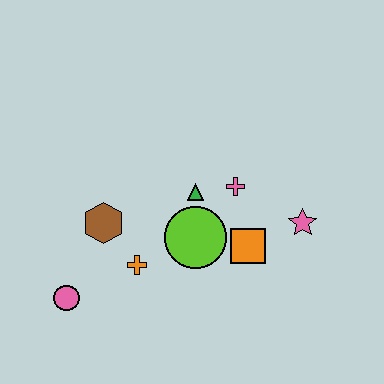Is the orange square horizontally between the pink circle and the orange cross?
No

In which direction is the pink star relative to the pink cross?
The pink star is to the right of the pink cross.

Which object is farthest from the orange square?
The pink circle is farthest from the orange square.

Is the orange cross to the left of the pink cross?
Yes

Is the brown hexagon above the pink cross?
No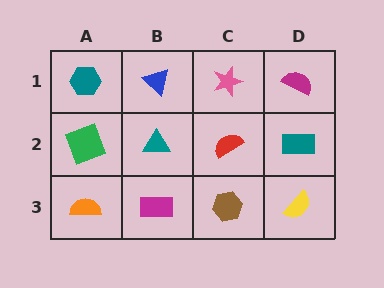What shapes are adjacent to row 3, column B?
A teal triangle (row 2, column B), an orange semicircle (row 3, column A), a brown hexagon (row 3, column C).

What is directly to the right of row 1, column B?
A pink star.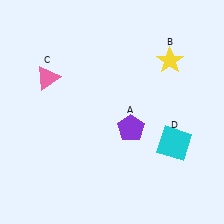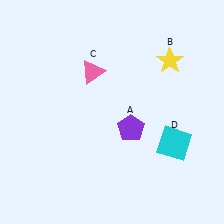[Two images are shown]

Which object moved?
The pink triangle (C) moved right.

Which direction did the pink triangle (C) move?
The pink triangle (C) moved right.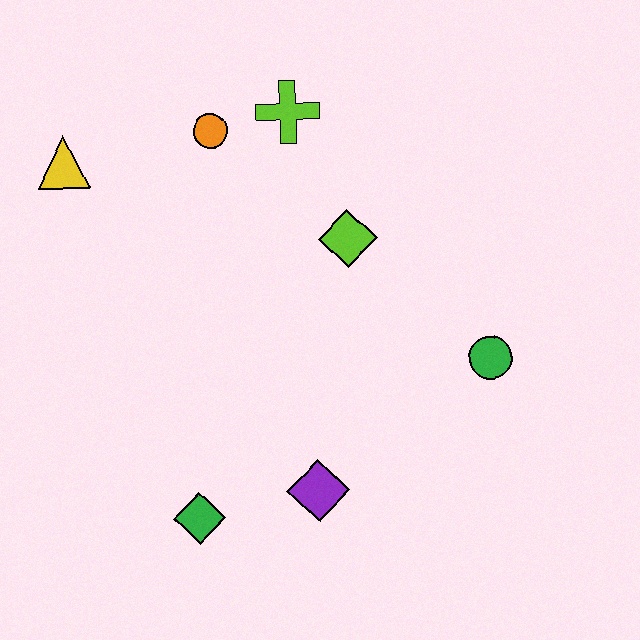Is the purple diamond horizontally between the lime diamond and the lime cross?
Yes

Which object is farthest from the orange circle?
The green diamond is farthest from the orange circle.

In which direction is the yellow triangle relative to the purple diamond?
The yellow triangle is above the purple diamond.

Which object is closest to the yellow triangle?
The orange circle is closest to the yellow triangle.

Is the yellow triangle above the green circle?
Yes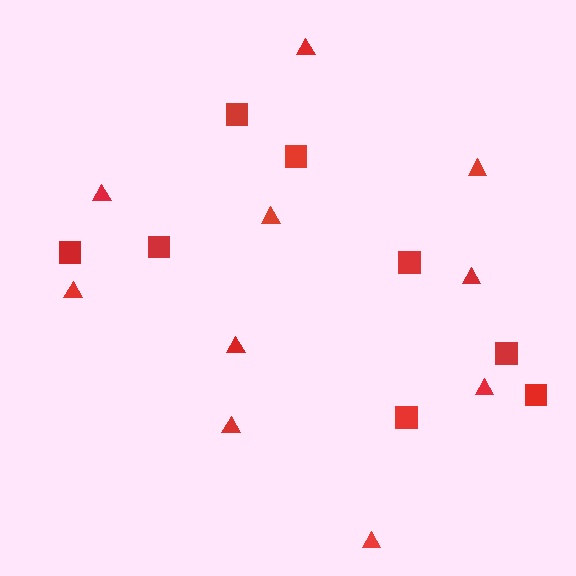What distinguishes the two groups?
There are 2 groups: one group of squares (8) and one group of triangles (10).